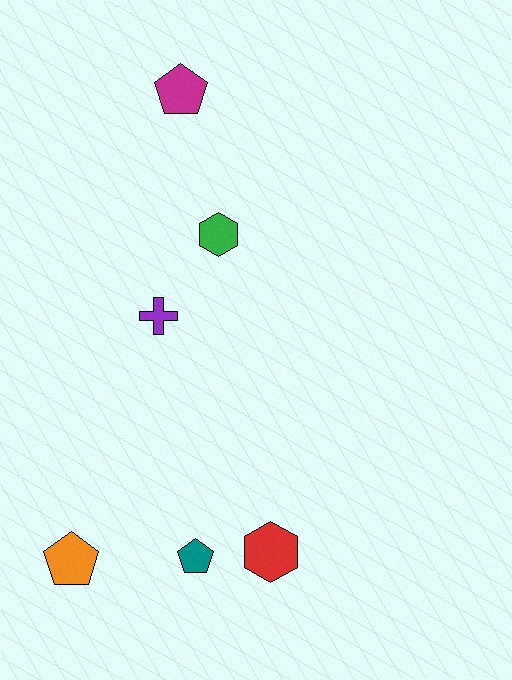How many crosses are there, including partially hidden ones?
There is 1 cross.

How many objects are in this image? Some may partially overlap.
There are 6 objects.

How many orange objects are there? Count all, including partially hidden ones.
There is 1 orange object.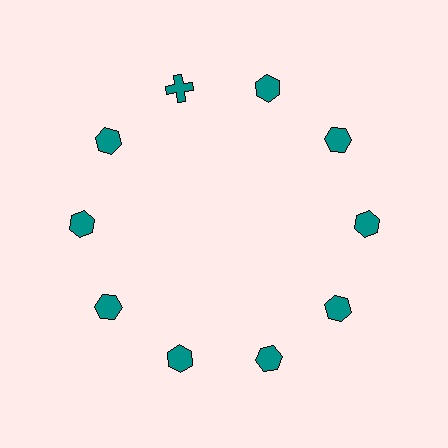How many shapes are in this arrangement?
There are 10 shapes arranged in a ring pattern.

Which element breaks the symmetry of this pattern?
The teal cross at roughly the 11 o'clock position breaks the symmetry. All other shapes are teal hexagons.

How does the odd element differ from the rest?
It has a different shape: cross instead of hexagon.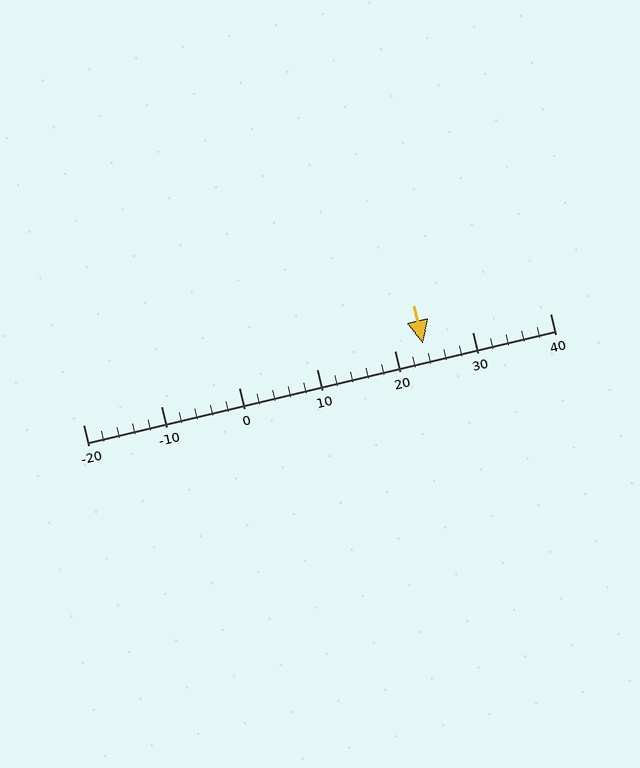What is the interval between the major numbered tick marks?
The major tick marks are spaced 10 units apart.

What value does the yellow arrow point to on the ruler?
The yellow arrow points to approximately 24.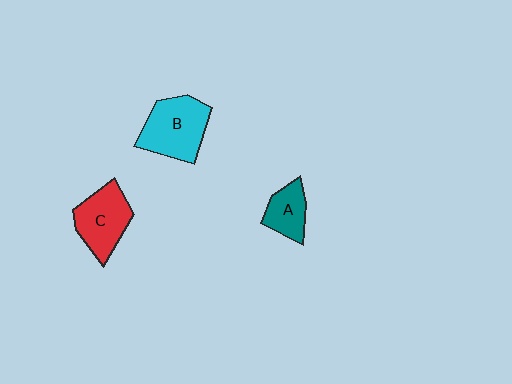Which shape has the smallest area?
Shape A (teal).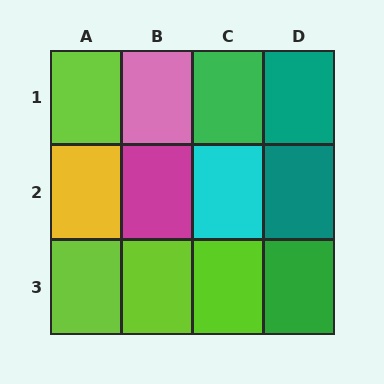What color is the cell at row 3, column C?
Lime.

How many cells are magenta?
1 cell is magenta.